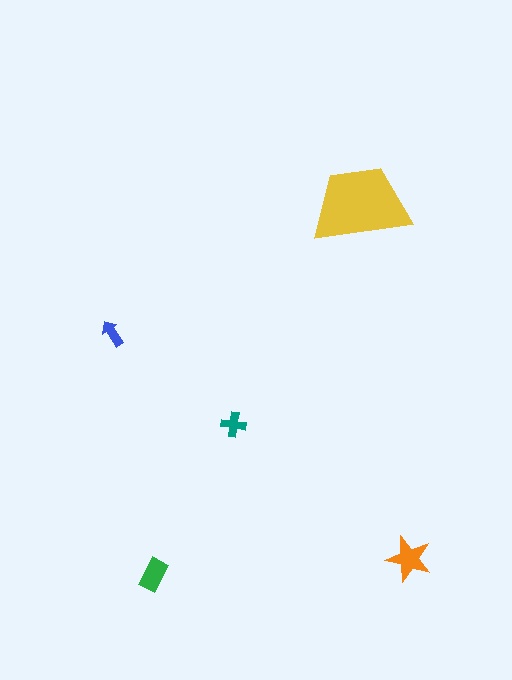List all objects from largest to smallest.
The yellow trapezoid, the orange star, the green rectangle, the teal cross, the blue arrow.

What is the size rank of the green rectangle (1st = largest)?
3rd.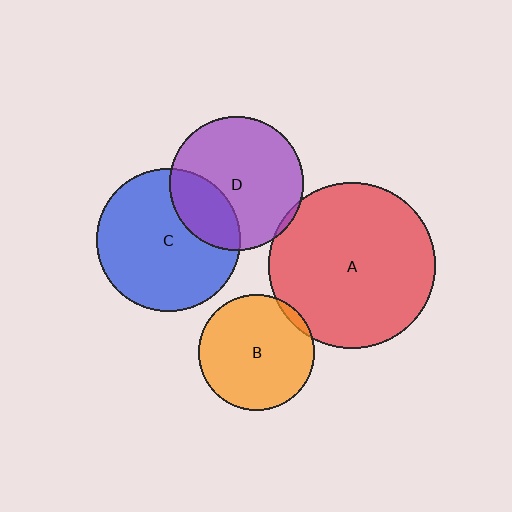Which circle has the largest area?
Circle A (red).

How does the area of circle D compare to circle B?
Approximately 1.3 times.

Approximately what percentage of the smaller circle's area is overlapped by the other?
Approximately 25%.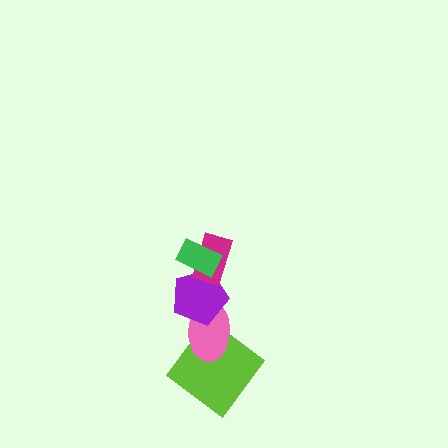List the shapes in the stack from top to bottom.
From top to bottom: the green rectangle, the magenta rectangle, the purple pentagon, the pink ellipse, the lime diamond.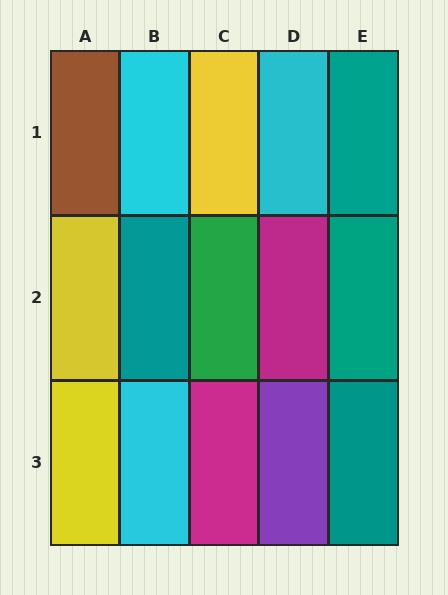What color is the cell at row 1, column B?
Cyan.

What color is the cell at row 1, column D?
Cyan.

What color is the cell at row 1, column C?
Yellow.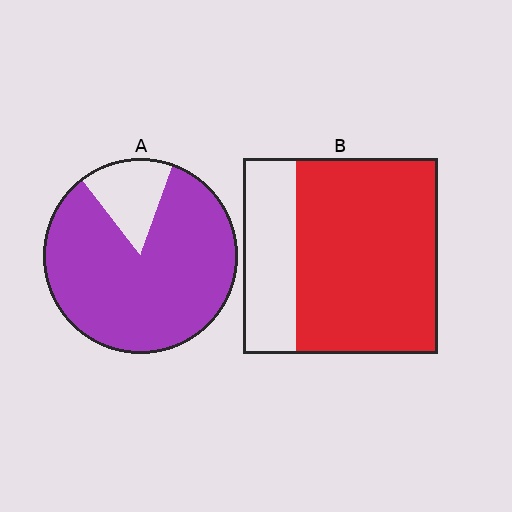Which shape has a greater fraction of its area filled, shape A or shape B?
Shape A.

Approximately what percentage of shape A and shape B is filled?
A is approximately 85% and B is approximately 75%.